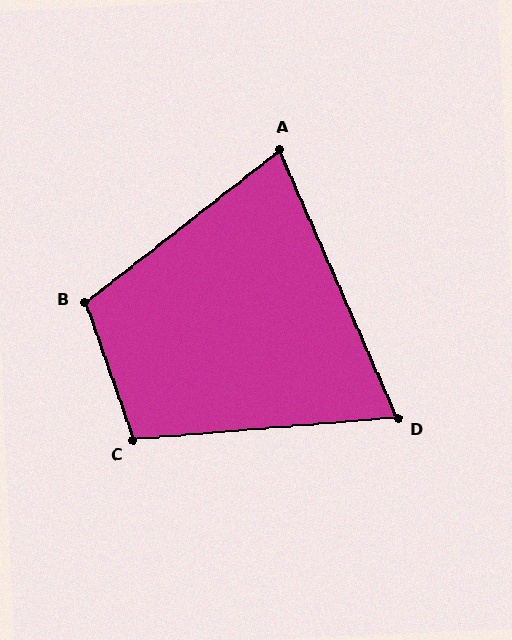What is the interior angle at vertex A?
Approximately 76 degrees (acute).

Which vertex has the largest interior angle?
B, at approximately 109 degrees.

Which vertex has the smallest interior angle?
D, at approximately 71 degrees.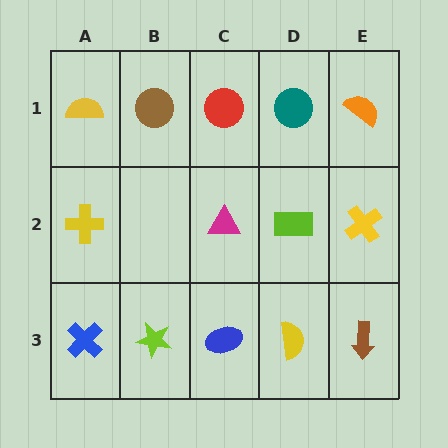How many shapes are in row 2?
4 shapes.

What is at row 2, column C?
A magenta triangle.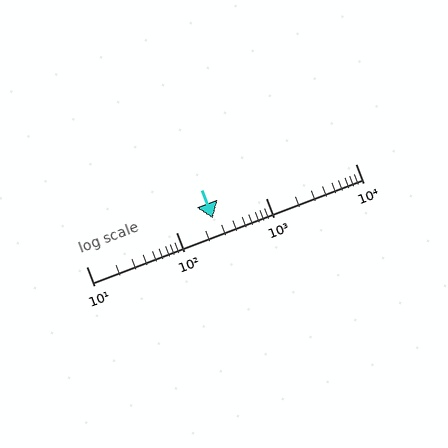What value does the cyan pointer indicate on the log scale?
The pointer indicates approximately 260.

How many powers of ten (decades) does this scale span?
The scale spans 3 decades, from 10 to 10000.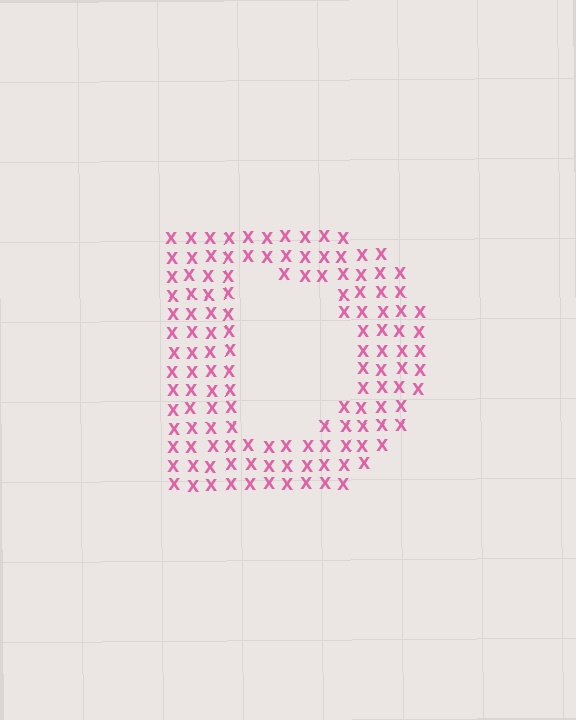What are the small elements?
The small elements are letter X's.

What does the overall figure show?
The overall figure shows the letter D.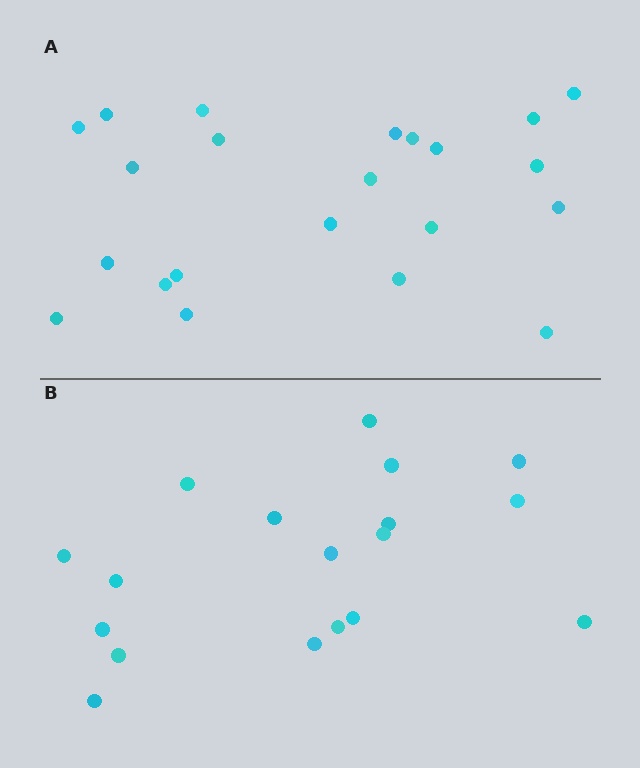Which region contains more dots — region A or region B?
Region A (the top region) has more dots.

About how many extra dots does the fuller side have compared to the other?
Region A has about 4 more dots than region B.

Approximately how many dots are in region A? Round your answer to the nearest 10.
About 20 dots. (The exact count is 22, which rounds to 20.)